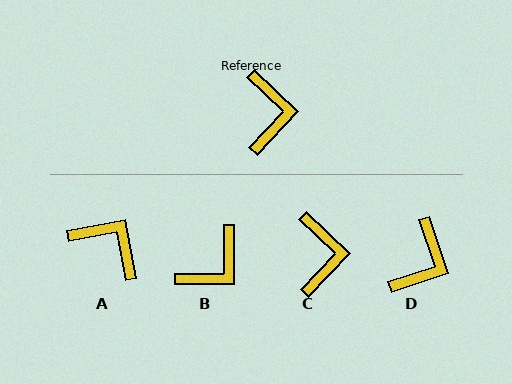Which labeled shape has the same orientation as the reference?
C.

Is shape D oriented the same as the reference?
No, it is off by about 28 degrees.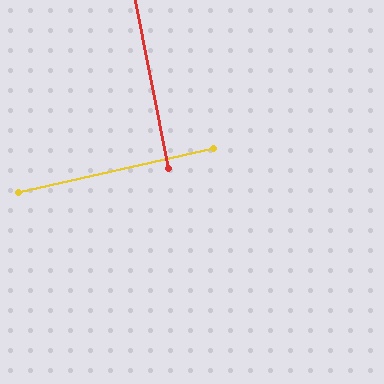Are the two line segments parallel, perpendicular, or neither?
Perpendicular — they meet at approximately 88°.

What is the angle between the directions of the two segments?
Approximately 88 degrees.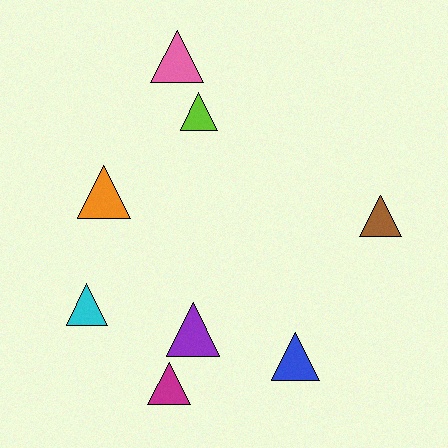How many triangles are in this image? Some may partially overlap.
There are 8 triangles.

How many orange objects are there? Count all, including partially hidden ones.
There is 1 orange object.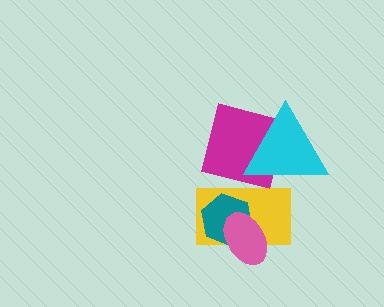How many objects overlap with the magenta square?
2 objects overlap with the magenta square.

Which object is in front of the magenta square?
The cyan triangle is in front of the magenta square.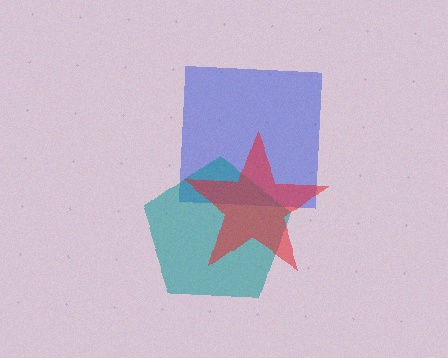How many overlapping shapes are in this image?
There are 3 overlapping shapes in the image.